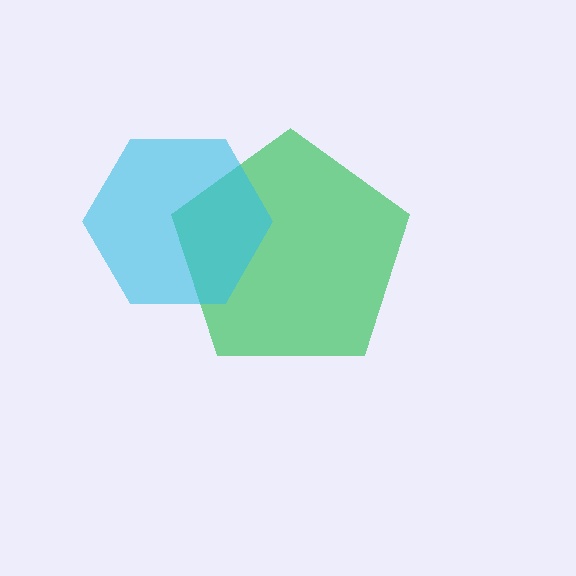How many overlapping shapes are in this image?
There are 2 overlapping shapes in the image.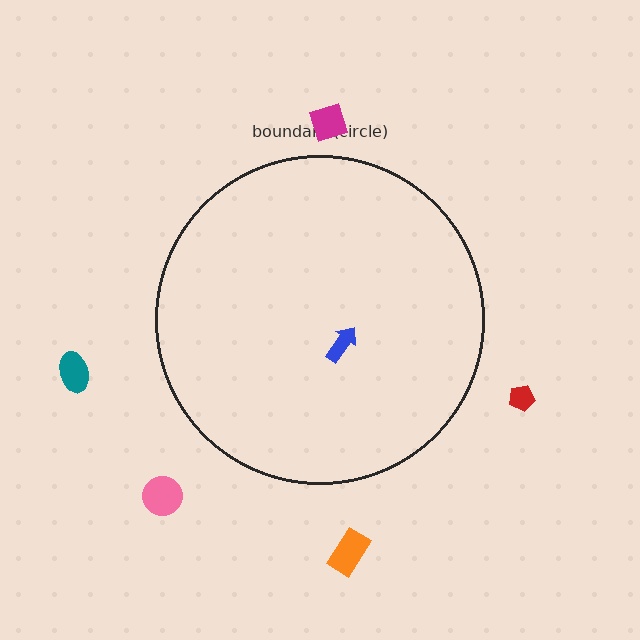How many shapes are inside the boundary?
1 inside, 5 outside.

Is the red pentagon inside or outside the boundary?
Outside.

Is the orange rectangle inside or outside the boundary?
Outside.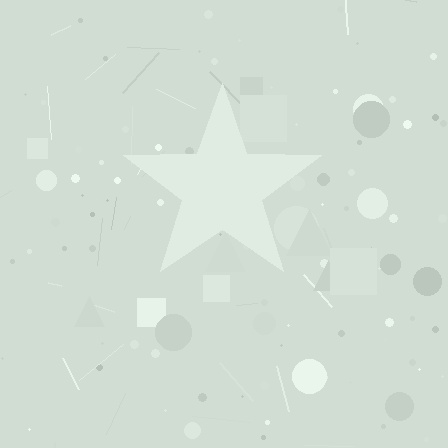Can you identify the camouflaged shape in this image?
The camouflaged shape is a star.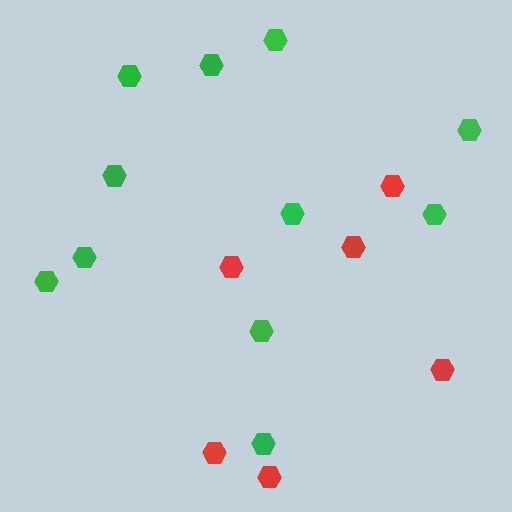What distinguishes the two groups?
There are 2 groups: one group of green hexagons (11) and one group of red hexagons (6).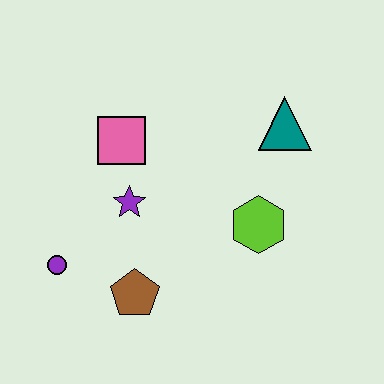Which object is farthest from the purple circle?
The teal triangle is farthest from the purple circle.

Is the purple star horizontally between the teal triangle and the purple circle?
Yes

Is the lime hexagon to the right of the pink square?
Yes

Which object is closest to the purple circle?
The brown pentagon is closest to the purple circle.